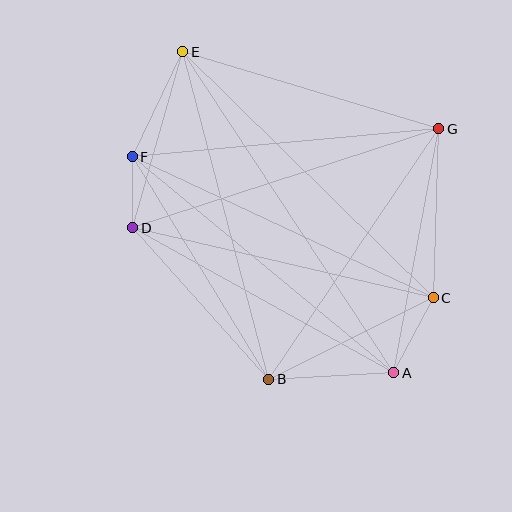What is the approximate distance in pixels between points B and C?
The distance between B and C is approximately 183 pixels.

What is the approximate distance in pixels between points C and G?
The distance between C and G is approximately 169 pixels.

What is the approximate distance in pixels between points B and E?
The distance between B and E is approximately 338 pixels.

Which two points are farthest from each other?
Points A and E are farthest from each other.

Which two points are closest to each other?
Points D and F are closest to each other.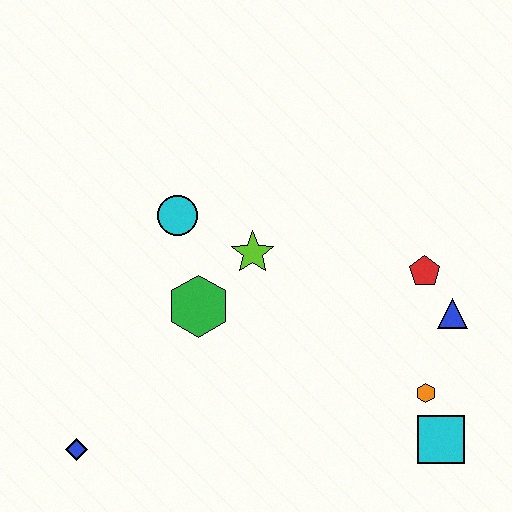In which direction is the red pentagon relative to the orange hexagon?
The red pentagon is above the orange hexagon.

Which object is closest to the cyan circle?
The lime star is closest to the cyan circle.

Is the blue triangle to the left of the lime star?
No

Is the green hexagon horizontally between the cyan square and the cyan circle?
Yes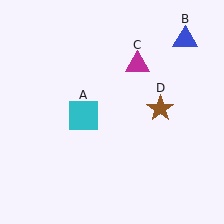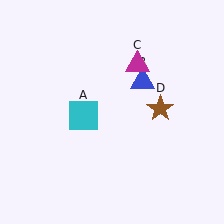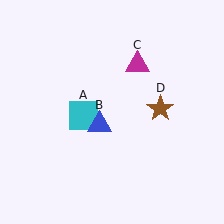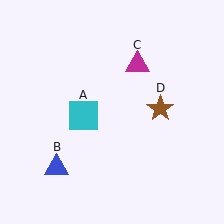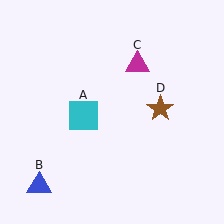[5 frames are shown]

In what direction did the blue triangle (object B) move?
The blue triangle (object B) moved down and to the left.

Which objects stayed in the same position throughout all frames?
Cyan square (object A) and magenta triangle (object C) and brown star (object D) remained stationary.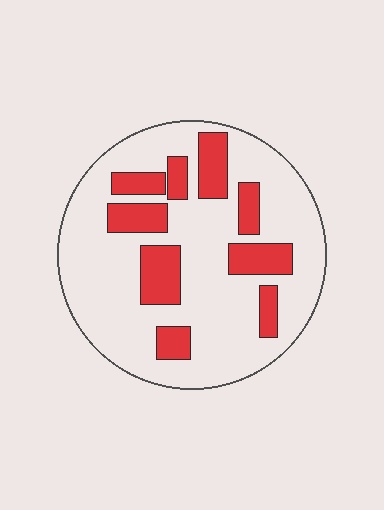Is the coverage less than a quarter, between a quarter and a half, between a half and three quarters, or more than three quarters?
Less than a quarter.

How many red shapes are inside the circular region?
9.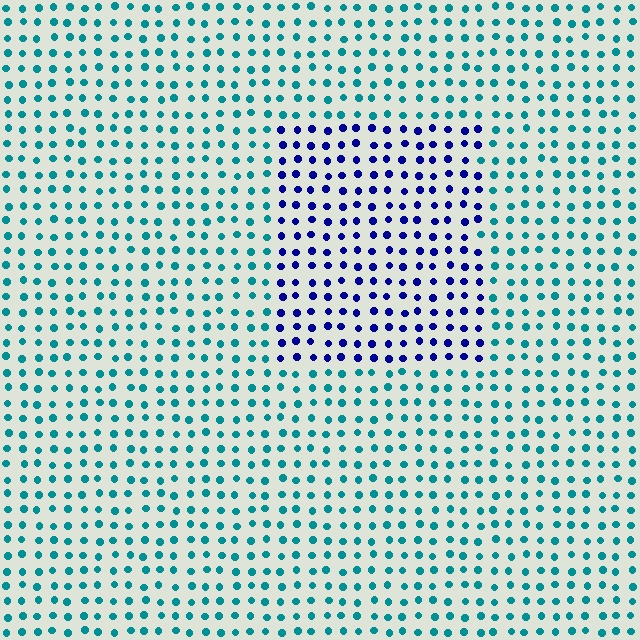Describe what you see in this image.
The image is filled with small teal elements in a uniform arrangement. A rectangle-shaped region is visible where the elements are tinted to a slightly different hue, forming a subtle color boundary.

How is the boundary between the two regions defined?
The boundary is defined purely by a slight shift in hue (about 58 degrees). Spacing, size, and orientation are identical on both sides.